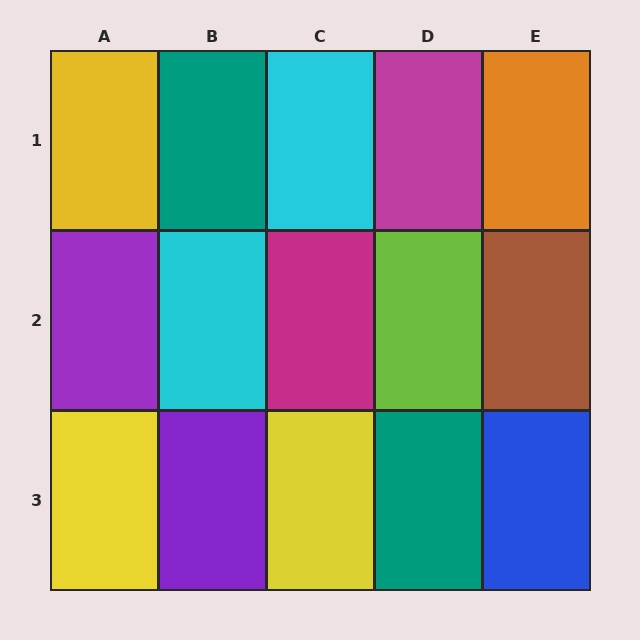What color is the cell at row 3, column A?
Yellow.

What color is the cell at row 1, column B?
Teal.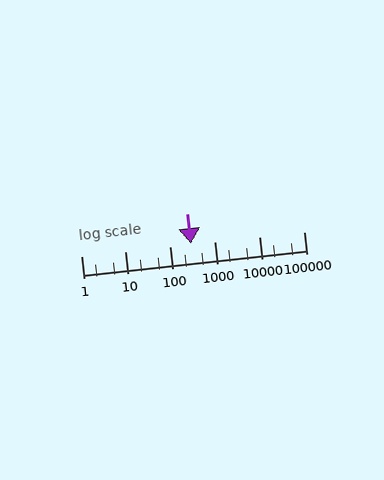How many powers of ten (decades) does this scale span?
The scale spans 5 decades, from 1 to 100000.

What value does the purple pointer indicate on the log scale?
The pointer indicates approximately 290.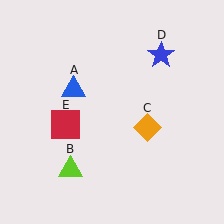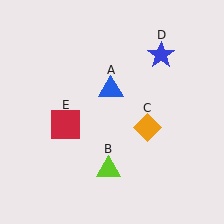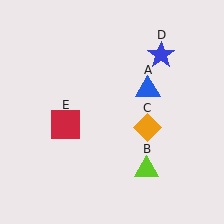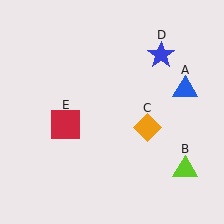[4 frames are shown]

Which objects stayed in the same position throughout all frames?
Orange diamond (object C) and blue star (object D) and red square (object E) remained stationary.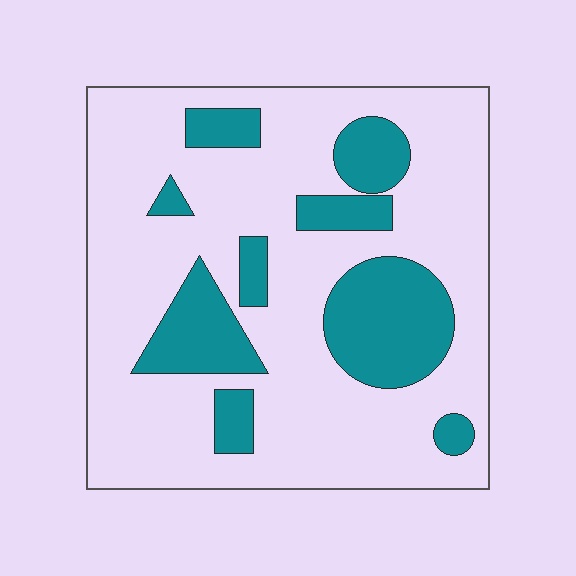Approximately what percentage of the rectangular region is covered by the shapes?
Approximately 25%.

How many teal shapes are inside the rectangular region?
9.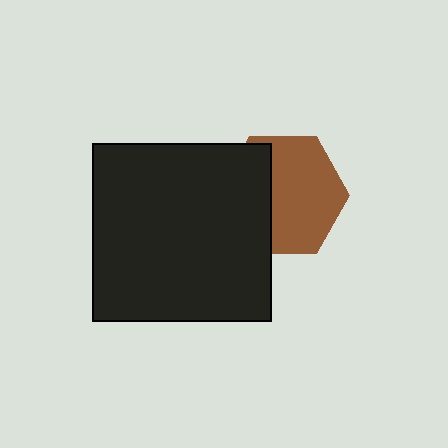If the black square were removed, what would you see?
You would see the complete brown hexagon.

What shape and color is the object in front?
The object in front is a black square.